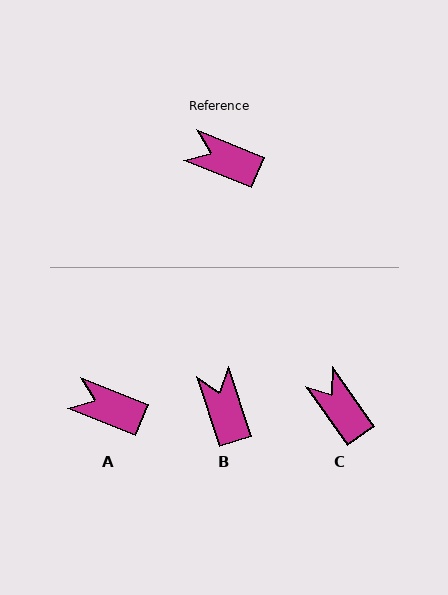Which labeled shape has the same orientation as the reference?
A.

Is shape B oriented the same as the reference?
No, it is off by about 50 degrees.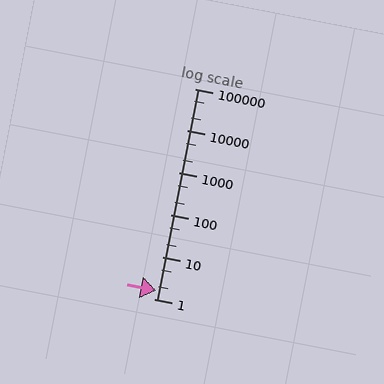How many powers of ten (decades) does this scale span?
The scale spans 5 decades, from 1 to 100000.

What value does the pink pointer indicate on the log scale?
The pointer indicates approximately 1.6.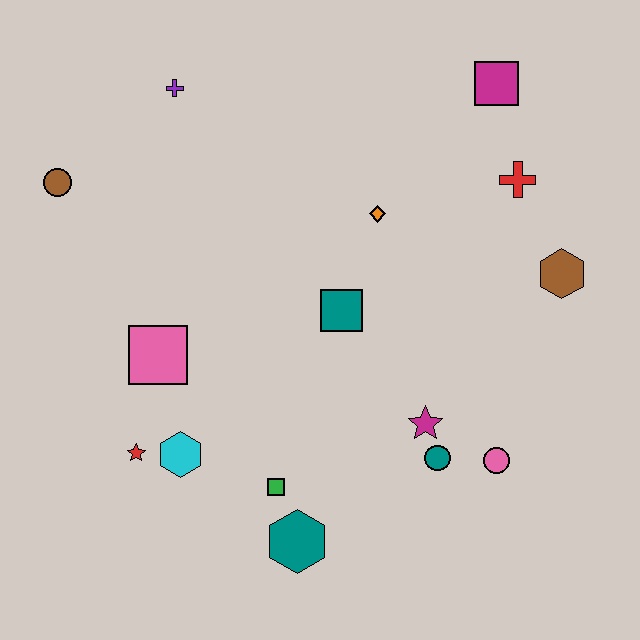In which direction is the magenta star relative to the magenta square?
The magenta star is below the magenta square.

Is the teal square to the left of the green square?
No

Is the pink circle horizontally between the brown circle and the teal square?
No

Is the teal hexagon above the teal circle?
No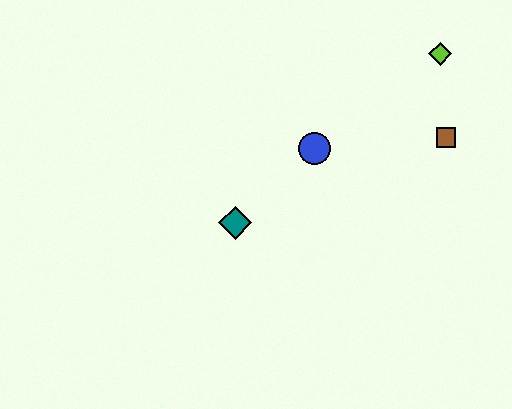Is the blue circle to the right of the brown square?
No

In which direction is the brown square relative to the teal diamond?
The brown square is to the right of the teal diamond.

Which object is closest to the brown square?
The lime diamond is closest to the brown square.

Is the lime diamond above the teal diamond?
Yes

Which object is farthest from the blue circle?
The lime diamond is farthest from the blue circle.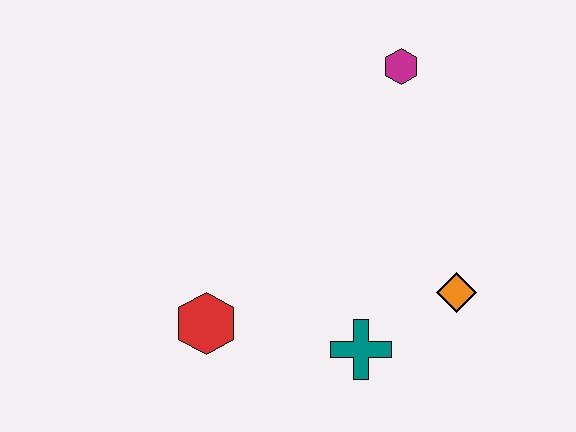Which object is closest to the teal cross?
The orange diamond is closest to the teal cross.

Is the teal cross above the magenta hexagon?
No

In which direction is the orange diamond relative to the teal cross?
The orange diamond is to the right of the teal cross.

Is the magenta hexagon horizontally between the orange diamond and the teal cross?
Yes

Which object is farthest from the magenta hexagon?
The red hexagon is farthest from the magenta hexagon.